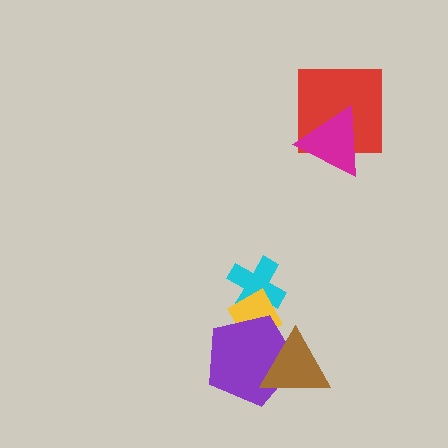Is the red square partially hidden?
Yes, it is partially covered by another shape.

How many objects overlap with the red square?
1 object overlaps with the red square.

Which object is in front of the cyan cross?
The yellow diamond is in front of the cyan cross.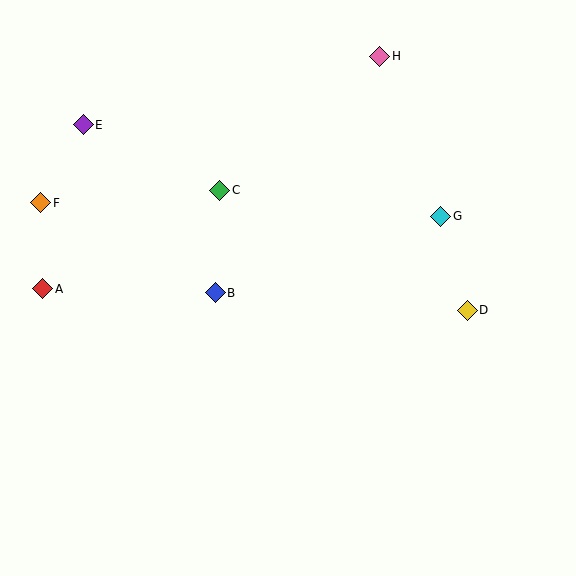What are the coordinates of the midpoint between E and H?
The midpoint between E and H is at (231, 90).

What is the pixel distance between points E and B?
The distance between E and B is 214 pixels.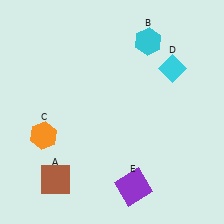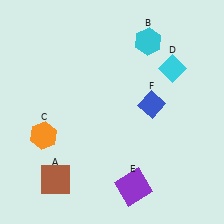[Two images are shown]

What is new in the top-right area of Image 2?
A blue diamond (F) was added in the top-right area of Image 2.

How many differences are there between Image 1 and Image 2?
There is 1 difference between the two images.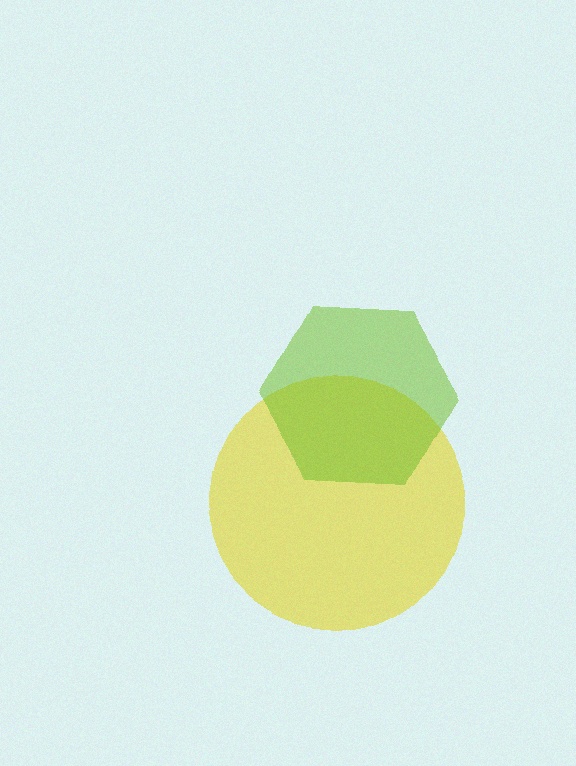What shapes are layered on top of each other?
The layered shapes are: a yellow circle, a lime hexagon.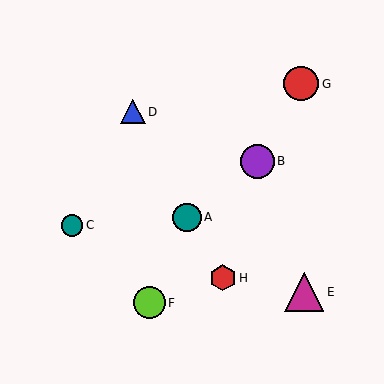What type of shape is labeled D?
Shape D is a blue triangle.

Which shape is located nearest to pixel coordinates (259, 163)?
The purple circle (labeled B) at (258, 161) is nearest to that location.